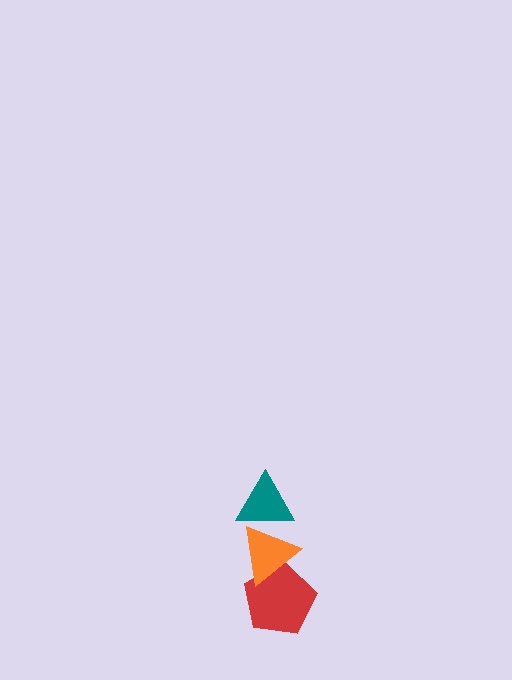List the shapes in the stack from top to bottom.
From top to bottom: the teal triangle, the orange triangle, the red pentagon.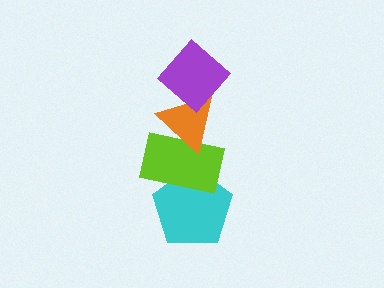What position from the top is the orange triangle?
The orange triangle is 2nd from the top.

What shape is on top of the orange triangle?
The purple diamond is on top of the orange triangle.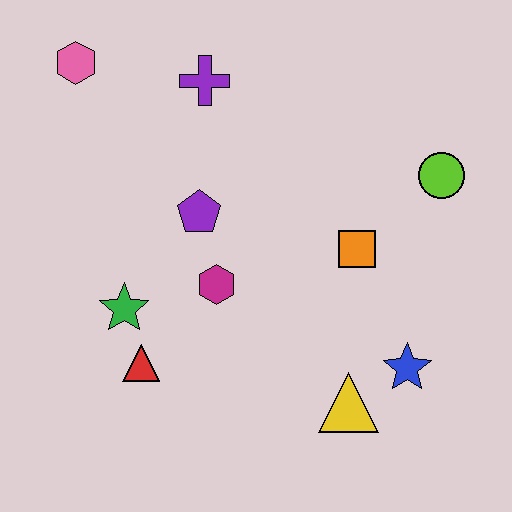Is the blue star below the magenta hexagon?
Yes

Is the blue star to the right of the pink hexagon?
Yes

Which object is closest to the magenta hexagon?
The purple pentagon is closest to the magenta hexagon.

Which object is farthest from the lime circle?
The pink hexagon is farthest from the lime circle.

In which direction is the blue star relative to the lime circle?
The blue star is below the lime circle.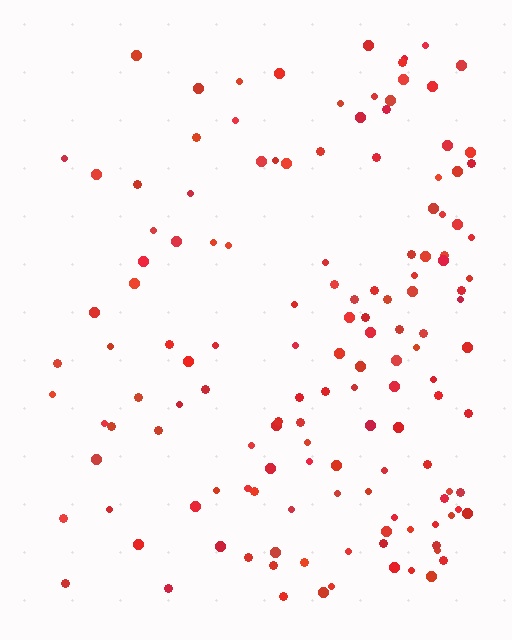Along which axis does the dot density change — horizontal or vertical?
Horizontal.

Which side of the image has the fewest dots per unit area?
The left.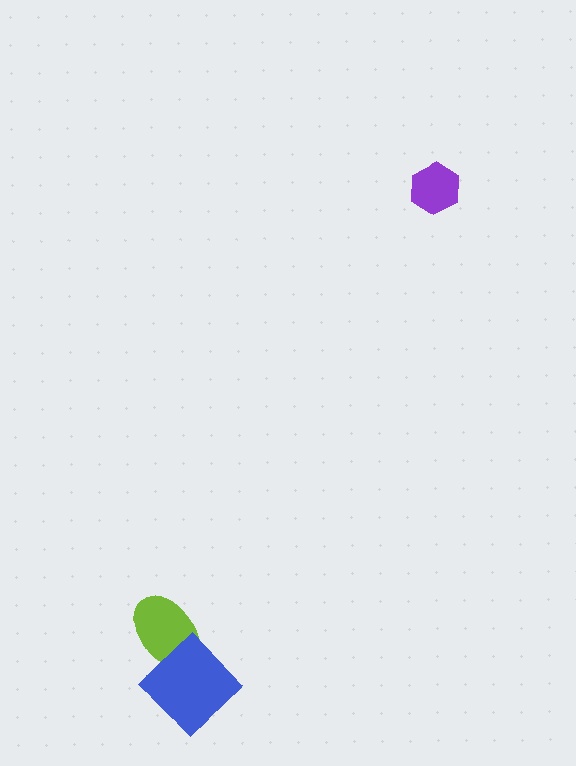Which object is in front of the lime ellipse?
The blue diamond is in front of the lime ellipse.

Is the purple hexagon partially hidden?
No, no other shape covers it.